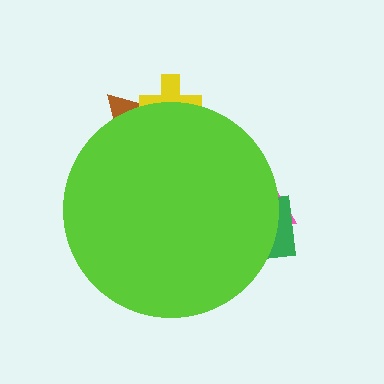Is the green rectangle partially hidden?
Yes, the green rectangle is partially hidden behind the lime circle.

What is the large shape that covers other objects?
A lime circle.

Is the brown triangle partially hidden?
Yes, the brown triangle is partially hidden behind the lime circle.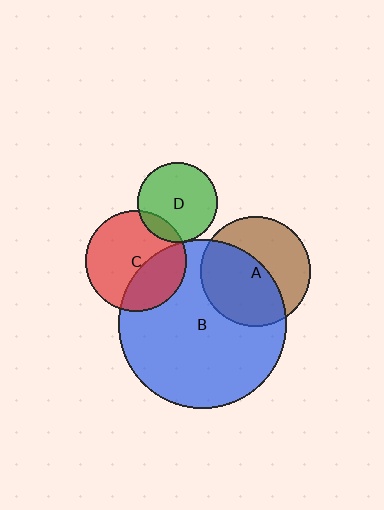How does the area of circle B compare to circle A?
Approximately 2.4 times.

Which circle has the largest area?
Circle B (blue).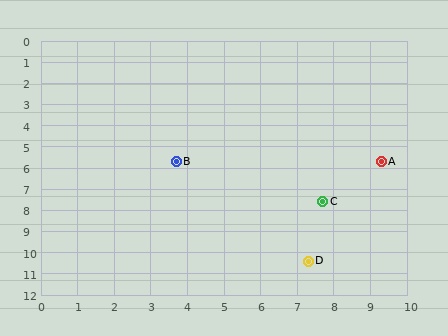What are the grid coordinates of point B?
Point B is at approximately (3.7, 5.7).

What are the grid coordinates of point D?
Point D is at approximately (7.3, 10.4).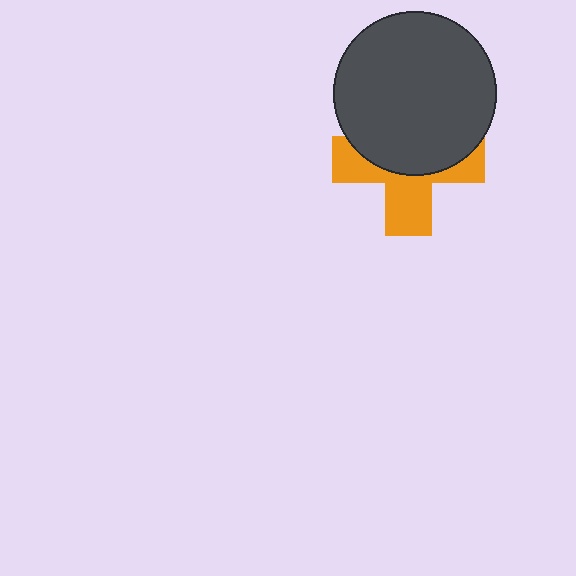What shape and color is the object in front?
The object in front is a dark gray circle.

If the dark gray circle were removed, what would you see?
You would see the complete orange cross.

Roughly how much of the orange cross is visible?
About half of it is visible (roughly 47%).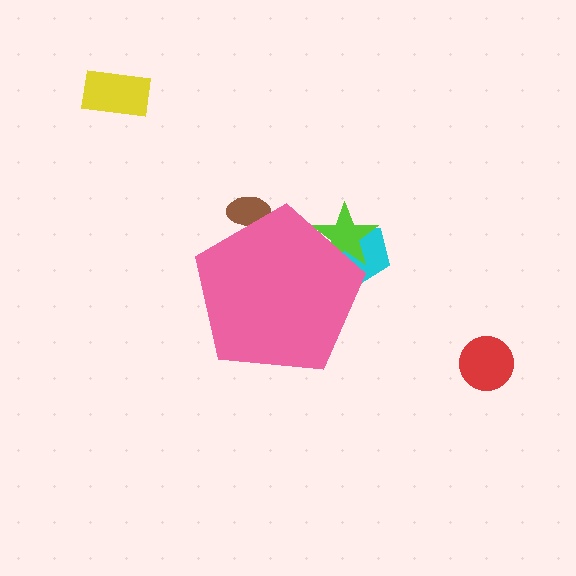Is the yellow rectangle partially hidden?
No, the yellow rectangle is fully visible.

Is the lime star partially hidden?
Yes, the lime star is partially hidden behind the pink pentagon.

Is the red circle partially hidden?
No, the red circle is fully visible.